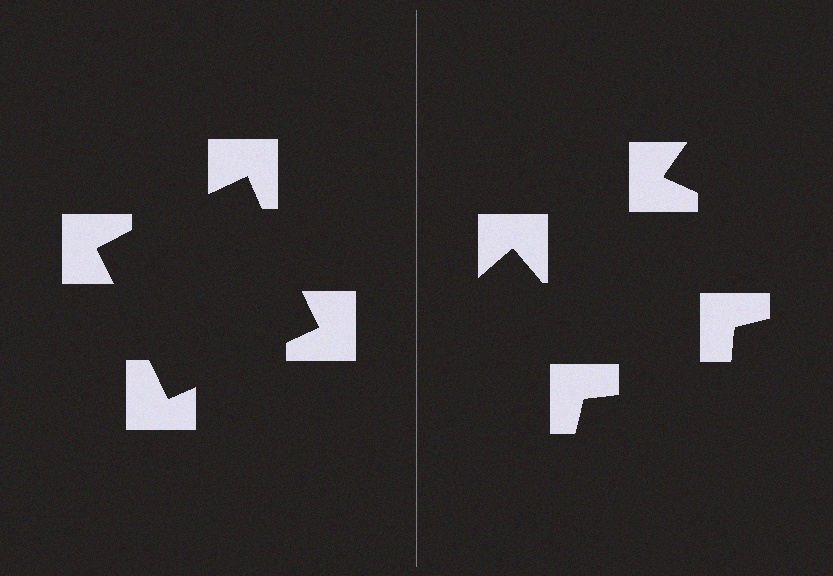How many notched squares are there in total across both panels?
8 — 4 on each side.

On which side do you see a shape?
An illusory square appears on the left side. On the right side the wedge cuts are rotated, so no coherent shape forms.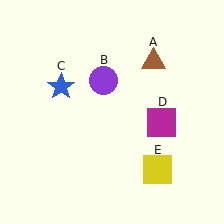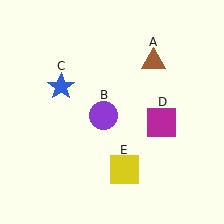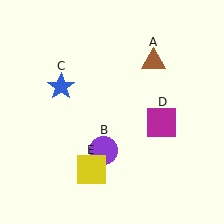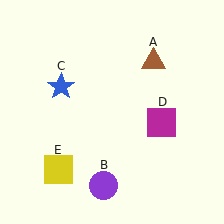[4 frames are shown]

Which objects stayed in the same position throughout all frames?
Brown triangle (object A) and blue star (object C) and magenta square (object D) remained stationary.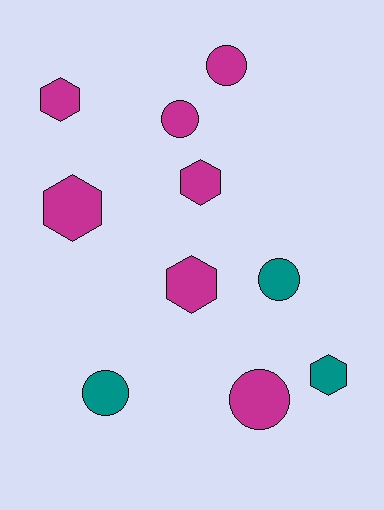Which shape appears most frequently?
Circle, with 5 objects.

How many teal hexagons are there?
There is 1 teal hexagon.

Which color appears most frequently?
Magenta, with 7 objects.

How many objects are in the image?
There are 10 objects.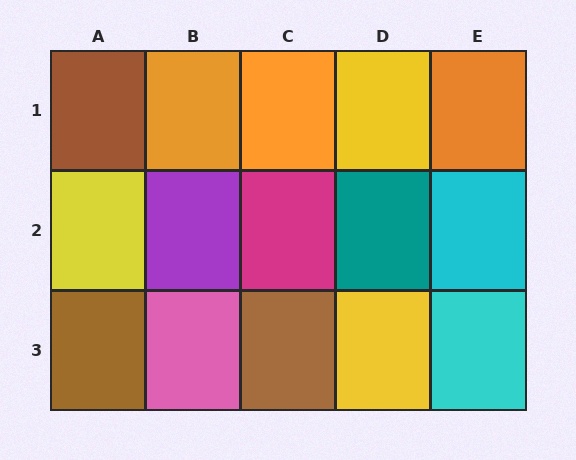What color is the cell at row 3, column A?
Brown.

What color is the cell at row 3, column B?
Pink.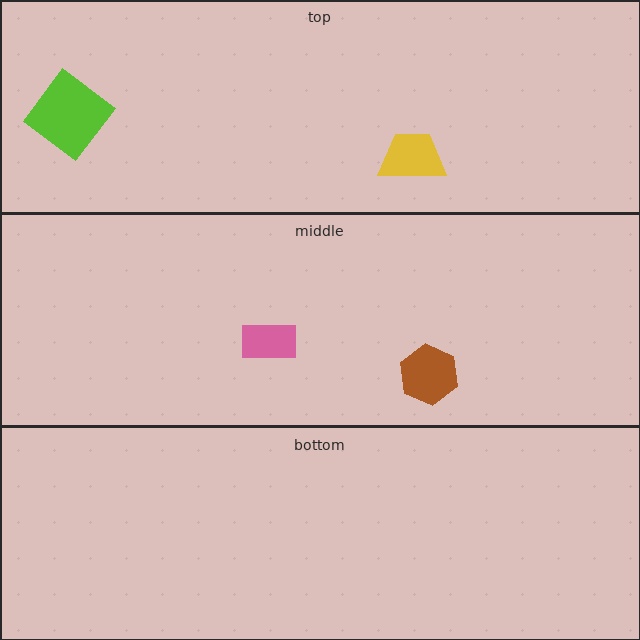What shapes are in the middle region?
The brown hexagon, the pink rectangle.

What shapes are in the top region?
The yellow trapezoid, the lime diamond.